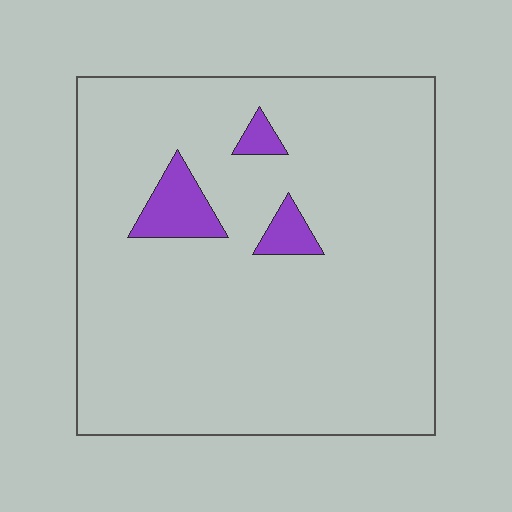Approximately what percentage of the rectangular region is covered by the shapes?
Approximately 5%.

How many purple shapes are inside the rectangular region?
3.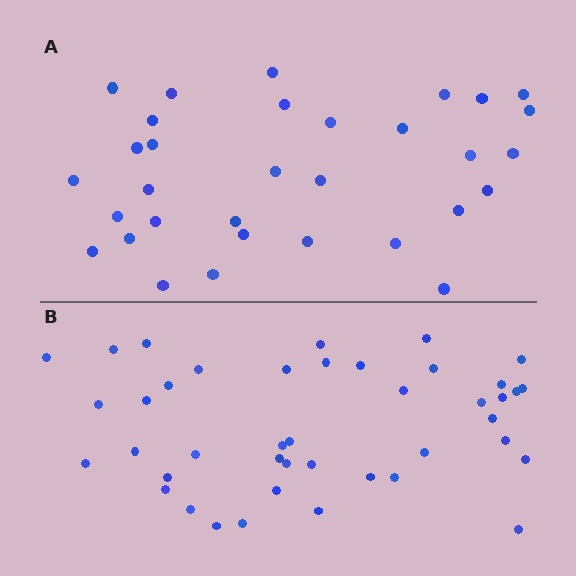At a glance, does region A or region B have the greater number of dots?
Region B (the bottom region) has more dots.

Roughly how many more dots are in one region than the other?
Region B has roughly 10 or so more dots than region A.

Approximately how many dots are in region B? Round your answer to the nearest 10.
About 40 dots. (The exact count is 42, which rounds to 40.)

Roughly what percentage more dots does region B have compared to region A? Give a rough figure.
About 30% more.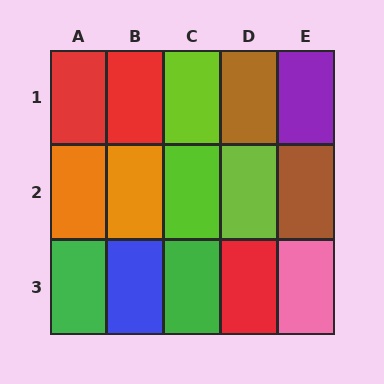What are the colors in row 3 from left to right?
Green, blue, green, red, pink.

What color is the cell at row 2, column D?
Lime.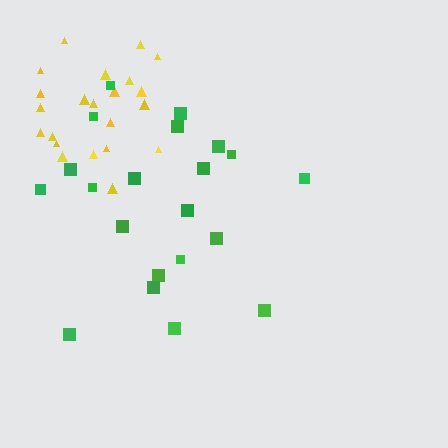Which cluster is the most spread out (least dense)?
Green.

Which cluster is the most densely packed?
Yellow.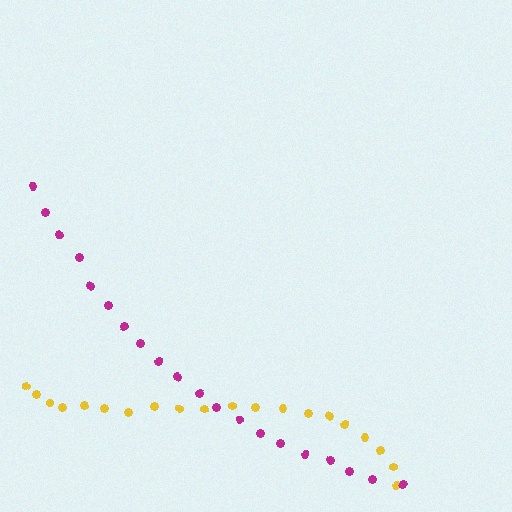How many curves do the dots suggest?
There are 2 distinct paths.